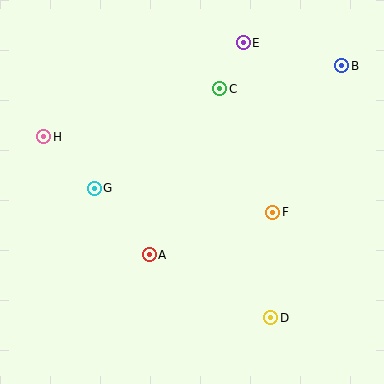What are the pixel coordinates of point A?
Point A is at (149, 255).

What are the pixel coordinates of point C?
Point C is at (220, 89).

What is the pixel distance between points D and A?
The distance between D and A is 137 pixels.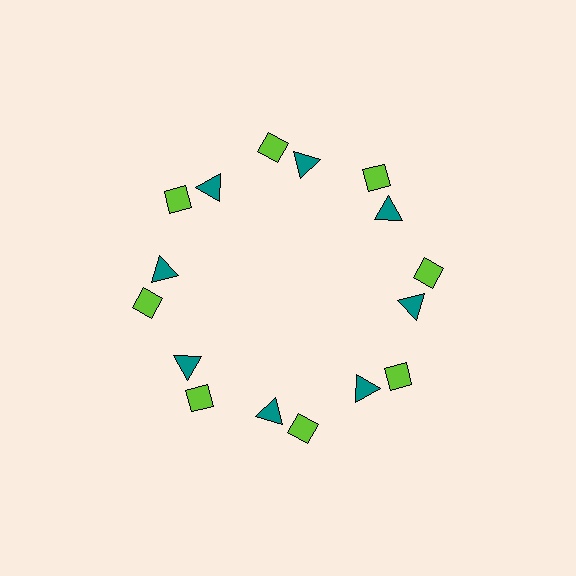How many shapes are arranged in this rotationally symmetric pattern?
There are 16 shapes, arranged in 8 groups of 2.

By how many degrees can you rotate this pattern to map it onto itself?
The pattern maps onto itself every 45 degrees of rotation.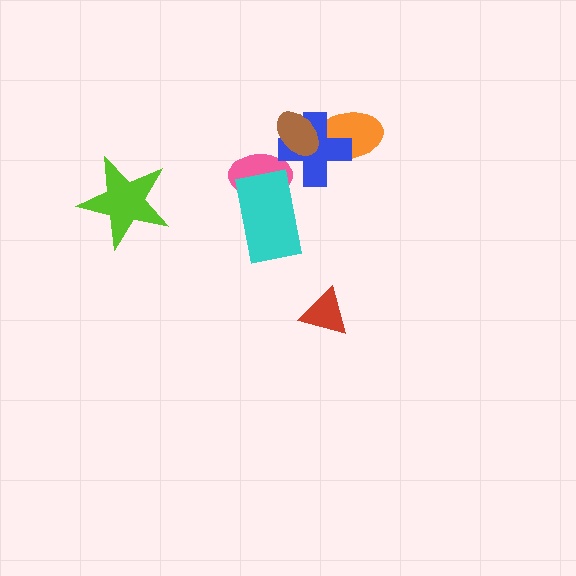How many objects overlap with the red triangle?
0 objects overlap with the red triangle.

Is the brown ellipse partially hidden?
No, no other shape covers it.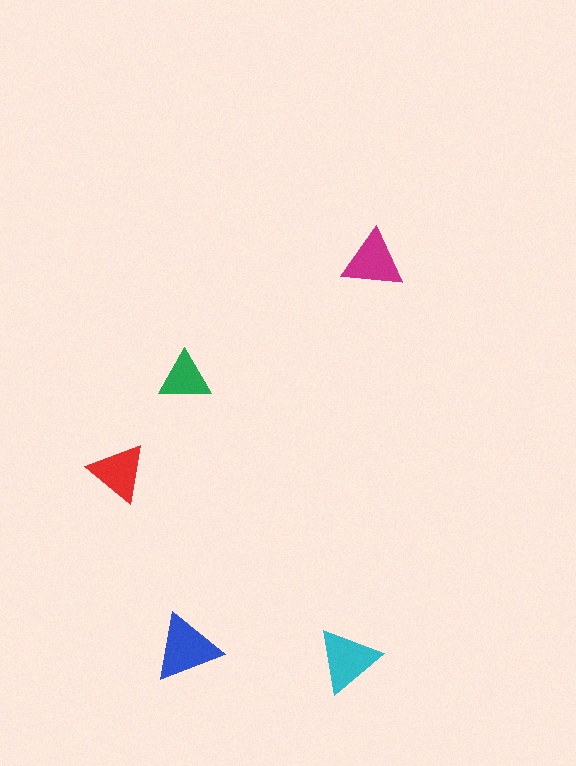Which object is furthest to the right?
The magenta triangle is rightmost.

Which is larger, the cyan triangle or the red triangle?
The cyan one.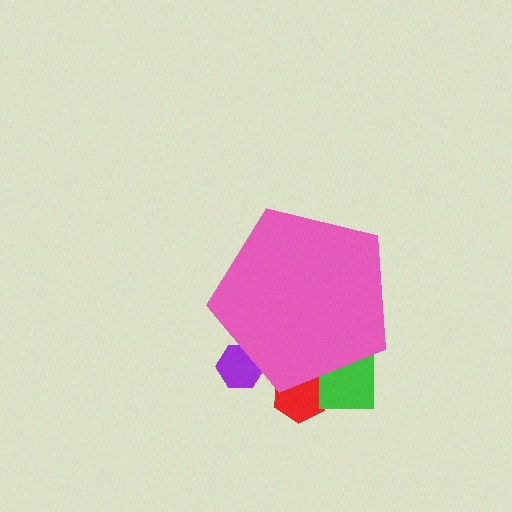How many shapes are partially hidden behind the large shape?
3 shapes are partially hidden.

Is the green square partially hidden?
Yes, the green square is partially hidden behind the pink pentagon.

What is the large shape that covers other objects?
A pink pentagon.